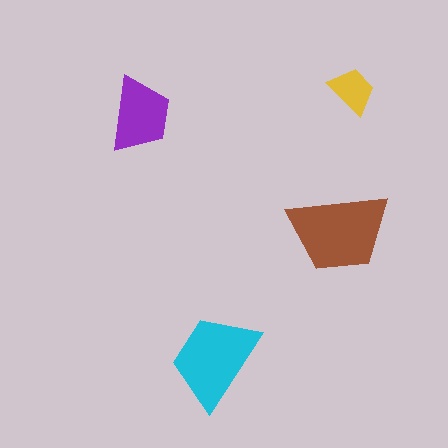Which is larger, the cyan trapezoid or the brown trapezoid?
The brown one.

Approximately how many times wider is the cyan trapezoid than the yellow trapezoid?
About 2 times wider.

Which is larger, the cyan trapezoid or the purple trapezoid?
The cyan one.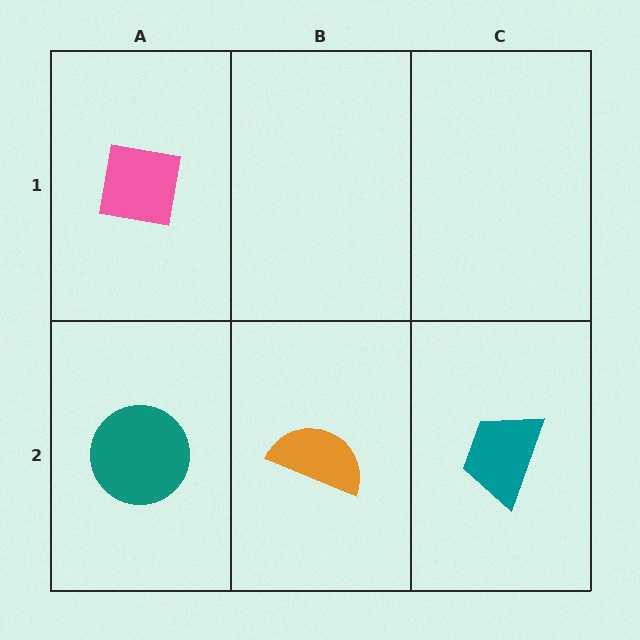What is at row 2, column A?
A teal circle.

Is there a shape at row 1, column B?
No, that cell is empty.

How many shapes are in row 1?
1 shape.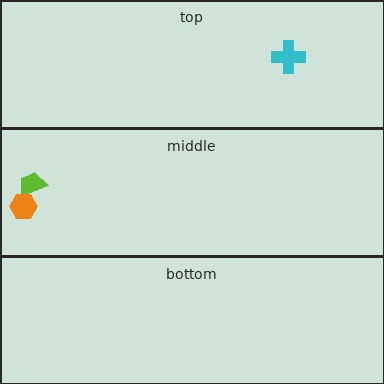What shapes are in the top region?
The cyan cross.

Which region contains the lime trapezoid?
The middle region.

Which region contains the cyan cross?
The top region.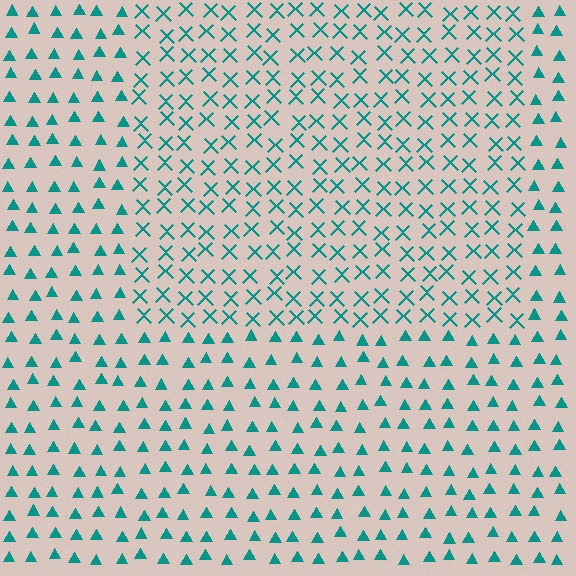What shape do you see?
I see a rectangle.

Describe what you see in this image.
The image is filled with small teal elements arranged in a uniform grid. A rectangle-shaped region contains X marks, while the surrounding area contains triangles. The boundary is defined purely by the change in element shape.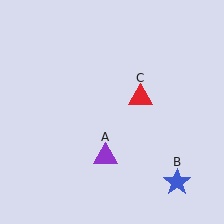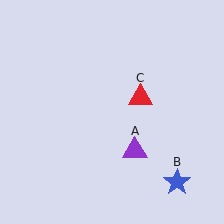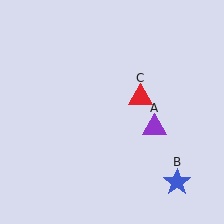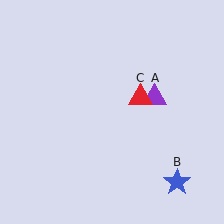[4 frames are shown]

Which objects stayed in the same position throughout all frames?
Blue star (object B) and red triangle (object C) remained stationary.